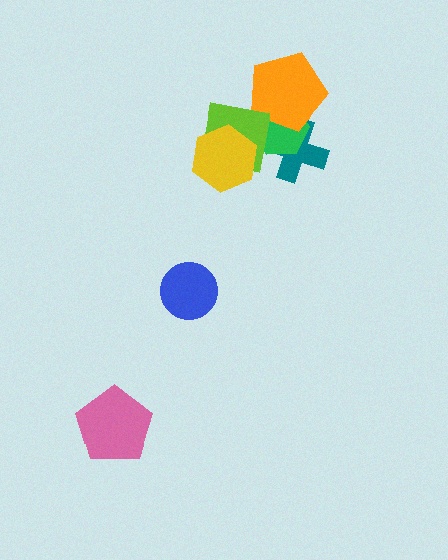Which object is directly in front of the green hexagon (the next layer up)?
The orange pentagon is directly in front of the green hexagon.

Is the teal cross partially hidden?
Yes, it is partially covered by another shape.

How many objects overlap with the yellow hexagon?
1 object overlaps with the yellow hexagon.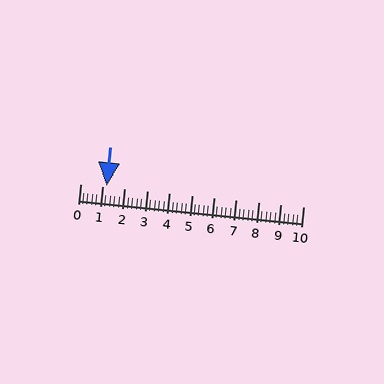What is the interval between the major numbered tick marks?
The major tick marks are spaced 1 units apart.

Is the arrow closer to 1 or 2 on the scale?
The arrow is closer to 1.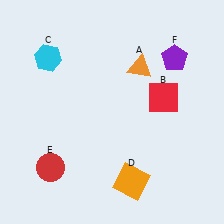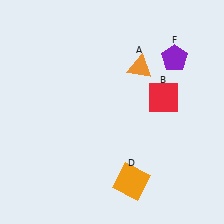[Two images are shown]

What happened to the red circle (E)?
The red circle (E) was removed in Image 2. It was in the bottom-left area of Image 1.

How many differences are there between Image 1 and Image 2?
There are 2 differences between the two images.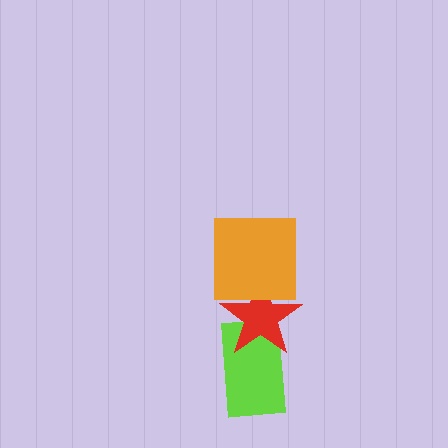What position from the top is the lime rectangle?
The lime rectangle is 3rd from the top.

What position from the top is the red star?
The red star is 2nd from the top.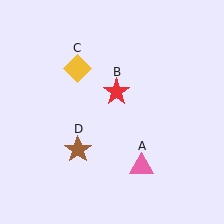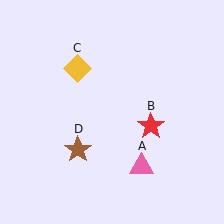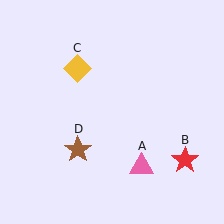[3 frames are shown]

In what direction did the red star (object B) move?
The red star (object B) moved down and to the right.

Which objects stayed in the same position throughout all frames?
Pink triangle (object A) and yellow diamond (object C) and brown star (object D) remained stationary.